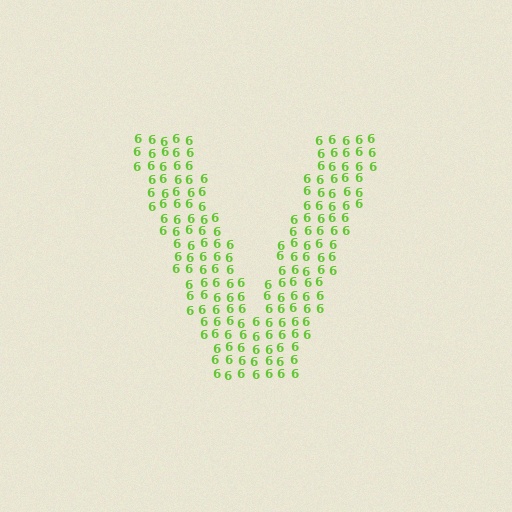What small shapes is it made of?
It is made of small digit 6's.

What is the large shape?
The large shape is the letter V.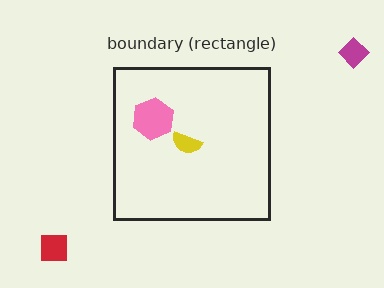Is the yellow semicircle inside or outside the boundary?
Inside.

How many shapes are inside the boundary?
2 inside, 2 outside.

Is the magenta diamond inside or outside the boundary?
Outside.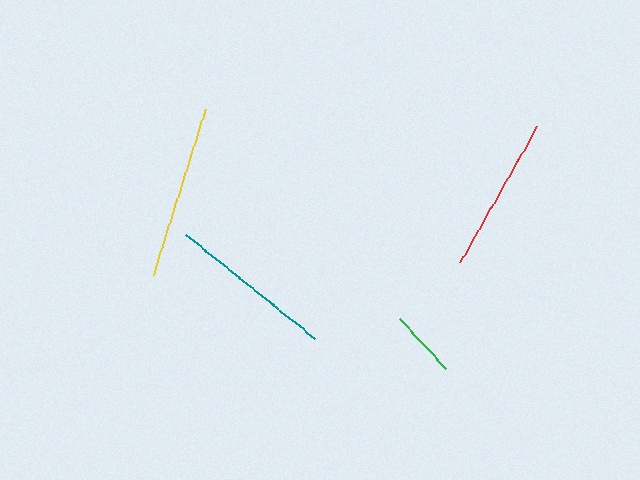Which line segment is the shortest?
The green line is the shortest at approximately 68 pixels.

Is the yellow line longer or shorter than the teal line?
The yellow line is longer than the teal line.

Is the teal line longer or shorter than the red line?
The teal line is longer than the red line.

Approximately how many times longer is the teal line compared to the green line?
The teal line is approximately 2.4 times the length of the green line.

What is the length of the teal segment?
The teal segment is approximately 166 pixels long.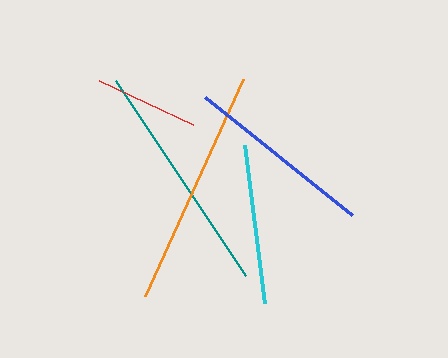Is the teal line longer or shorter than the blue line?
The teal line is longer than the blue line.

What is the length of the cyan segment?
The cyan segment is approximately 160 pixels long.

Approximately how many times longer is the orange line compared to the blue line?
The orange line is approximately 1.3 times the length of the blue line.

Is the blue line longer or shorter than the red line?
The blue line is longer than the red line.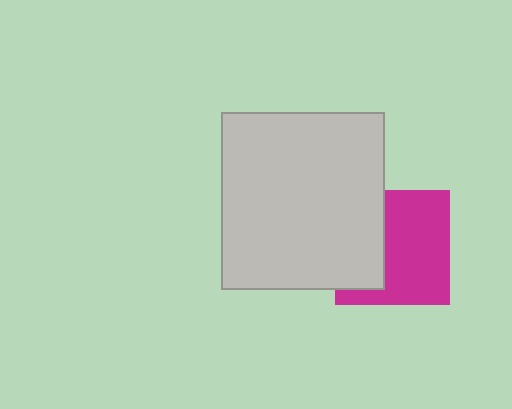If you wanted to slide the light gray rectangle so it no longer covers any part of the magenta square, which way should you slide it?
Slide it left — that is the most direct way to separate the two shapes.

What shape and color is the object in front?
The object in front is a light gray rectangle.